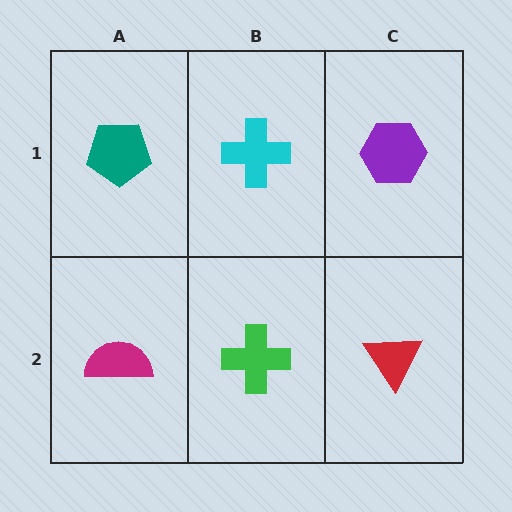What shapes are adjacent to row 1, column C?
A red triangle (row 2, column C), a cyan cross (row 1, column B).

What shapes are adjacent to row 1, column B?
A green cross (row 2, column B), a teal pentagon (row 1, column A), a purple hexagon (row 1, column C).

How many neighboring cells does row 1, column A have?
2.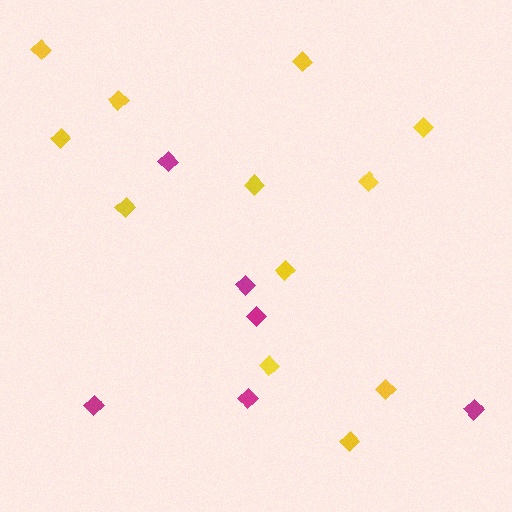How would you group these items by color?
There are 2 groups: one group of yellow diamonds (12) and one group of magenta diamonds (6).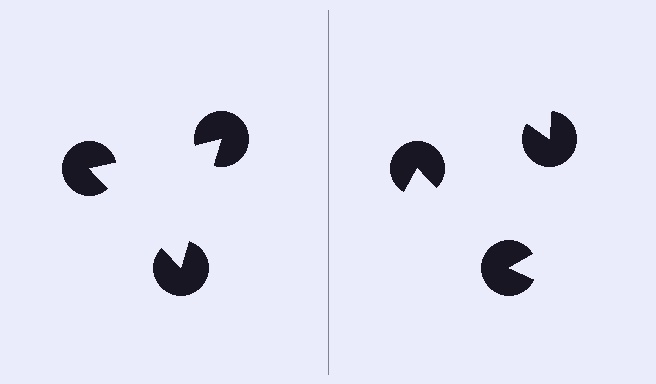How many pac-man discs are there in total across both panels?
6 — 3 on each side.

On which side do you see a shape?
An illusory triangle appears on the left side. On the right side the wedge cuts are rotated, so no coherent shape forms.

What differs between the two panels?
The pac-man discs are positioned identically on both sides; only the wedge orientations differ. On the left they align to a triangle; on the right they are misaligned.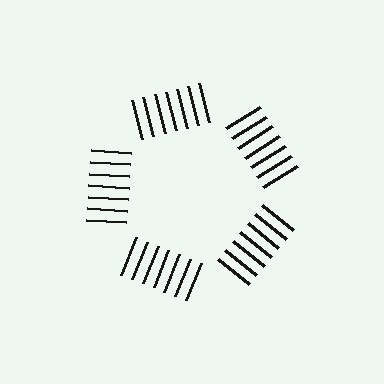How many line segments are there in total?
35 — 7 along each of the 5 edges.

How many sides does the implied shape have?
5 sides — the line-ends trace a pentagon.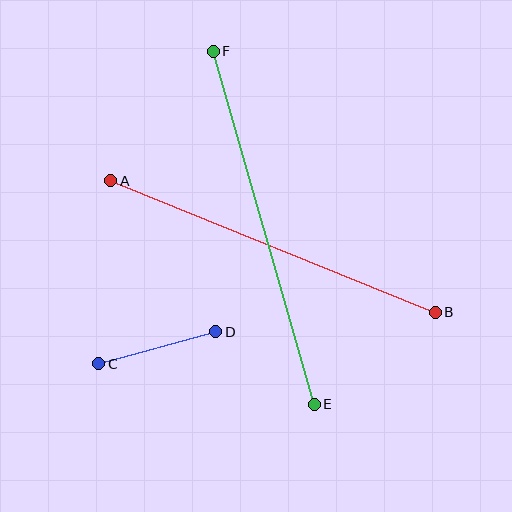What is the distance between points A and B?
The distance is approximately 350 pixels.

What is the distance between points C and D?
The distance is approximately 122 pixels.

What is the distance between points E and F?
The distance is approximately 367 pixels.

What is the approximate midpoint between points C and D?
The midpoint is at approximately (157, 348) pixels.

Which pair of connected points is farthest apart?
Points E and F are farthest apart.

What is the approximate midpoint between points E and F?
The midpoint is at approximately (264, 228) pixels.